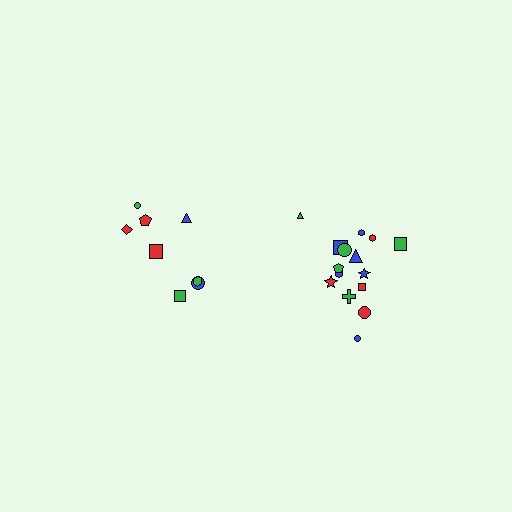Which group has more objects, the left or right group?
The right group.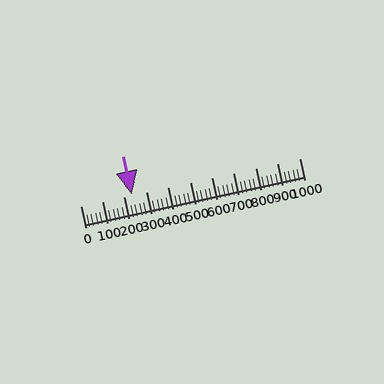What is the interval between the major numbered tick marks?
The major tick marks are spaced 100 units apart.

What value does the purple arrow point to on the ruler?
The purple arrow points to approximately 234.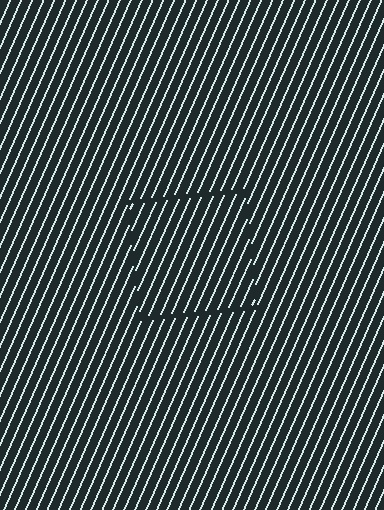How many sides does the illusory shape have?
4 sides — the line-ends trace a square.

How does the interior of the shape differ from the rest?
The interior of the shape contains the same grating, shifted by half a period — the contour is defined by the phase discontinuity where line-ends from the inner and outer gratings abut.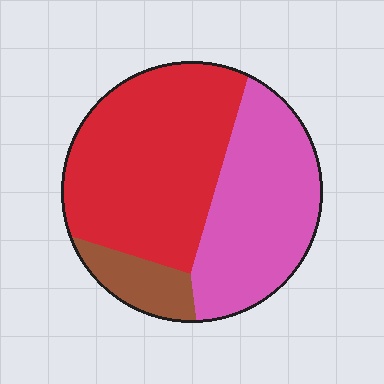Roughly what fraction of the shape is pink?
Pink covers about 40% of the shape.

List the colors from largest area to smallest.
From largest to smallest: red, pink, brown.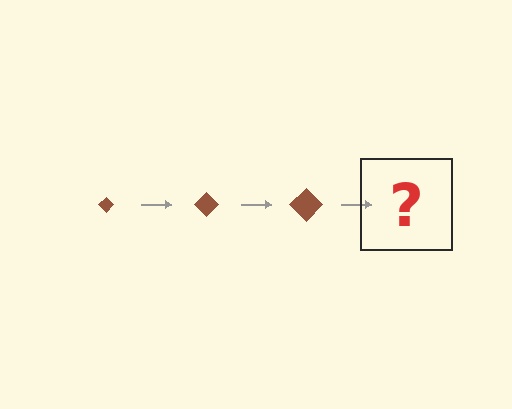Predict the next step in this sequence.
The next step is a brown diamond, larger than the previous one.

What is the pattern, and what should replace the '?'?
The pattern is that the diamond gets progressively larger each step. The '?' should be a brown diamond, larger than the previous one.